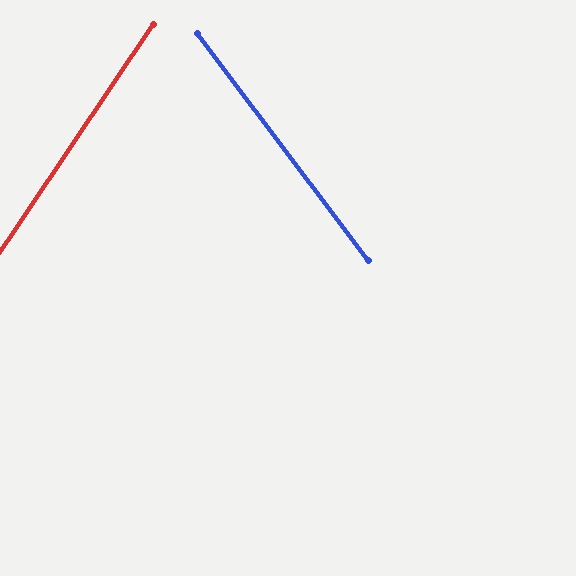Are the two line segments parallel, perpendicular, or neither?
Neither parallel nor perpendicular — they differ by about 71°.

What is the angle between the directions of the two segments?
Approximately 71 degrees.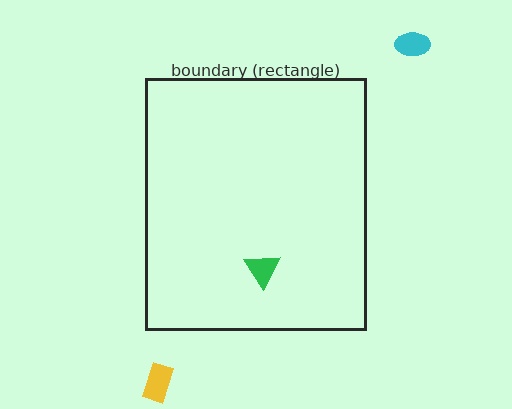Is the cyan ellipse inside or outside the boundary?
Outside.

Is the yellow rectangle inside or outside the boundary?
Outside.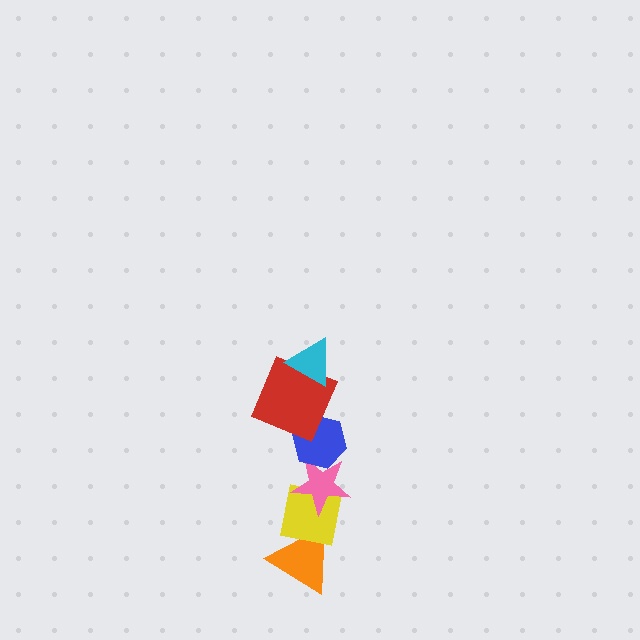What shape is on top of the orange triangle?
The yellow square is on top of the orange triangle.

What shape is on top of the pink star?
The blue hexagon is on top of the pink star.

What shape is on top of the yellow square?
The pink star is on top of the yellow square.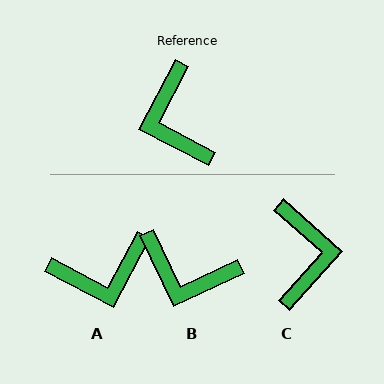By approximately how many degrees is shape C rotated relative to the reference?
Approximately 166 degrees counter-clockwise.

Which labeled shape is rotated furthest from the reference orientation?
C, about 166 degrees away.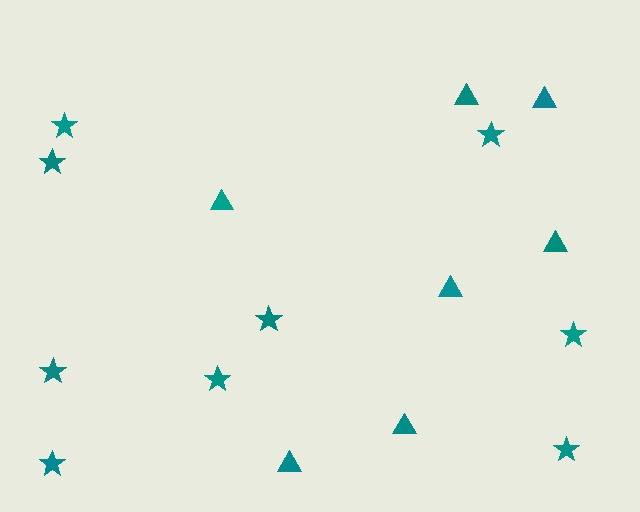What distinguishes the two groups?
There are 2 groups: one group of triangles (7) and one group of stars (9).